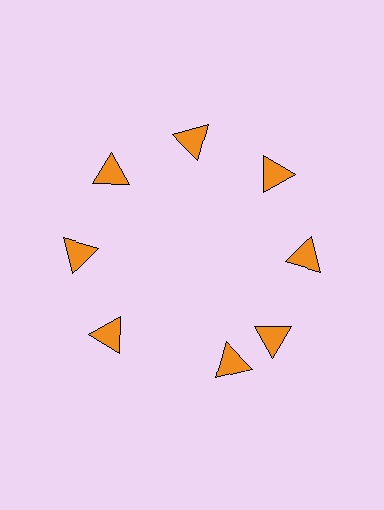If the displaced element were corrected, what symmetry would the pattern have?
It would have 8-fold rotational symmetry — the pattern would map onto itself every 45 degrees.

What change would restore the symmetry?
The symmetry would be restored by rotating it back into even spacing with its neighbors so that all 8 triangles sit at equal angles and equal distance from the center.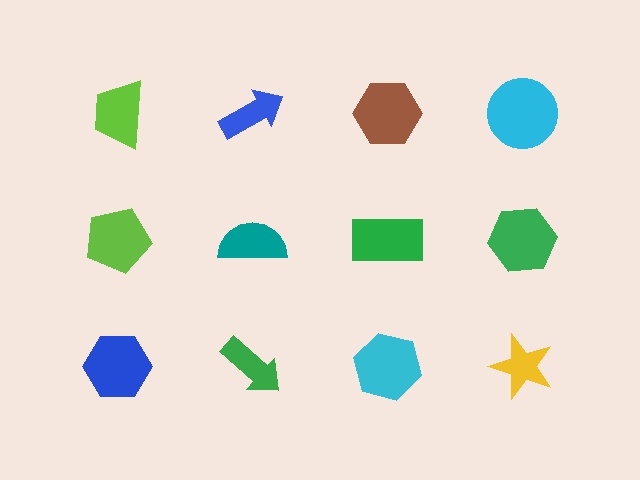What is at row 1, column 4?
A cyan circle.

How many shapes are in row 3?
4 shapes.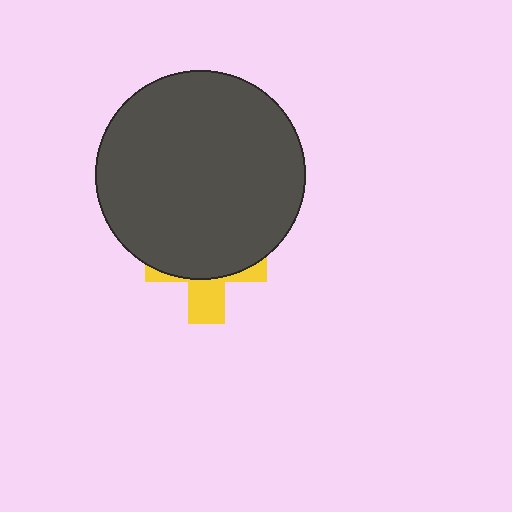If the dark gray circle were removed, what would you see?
You would see the complete yellow cross.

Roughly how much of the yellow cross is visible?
A small part of it is visible (roughly 34%).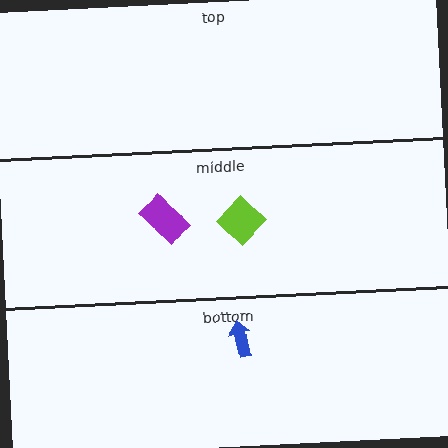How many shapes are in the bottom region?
1.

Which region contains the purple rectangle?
The middle region.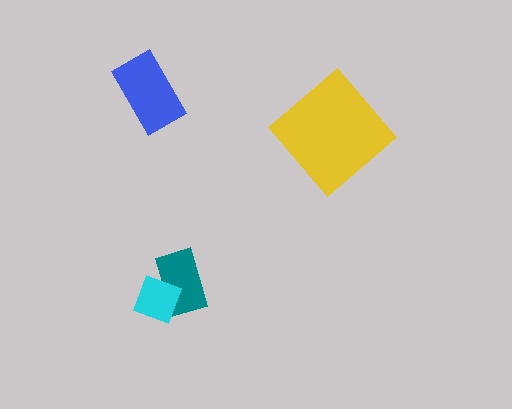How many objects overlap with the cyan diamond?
1 object overlaps with the cyan diamond.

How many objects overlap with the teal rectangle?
1 object overlaps with the teal rectangle.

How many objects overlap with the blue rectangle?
0 objects overlap with the blue rectangle.